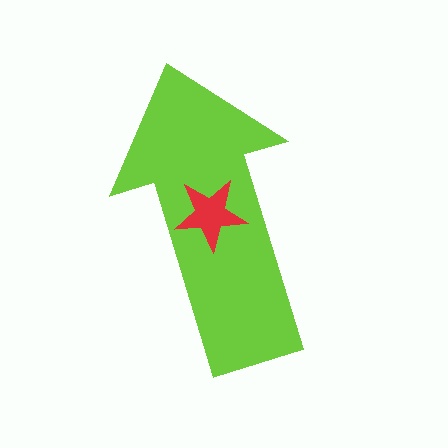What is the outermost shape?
The lime arrow.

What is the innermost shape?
The red star.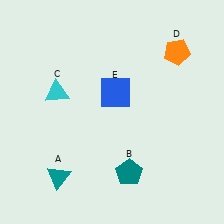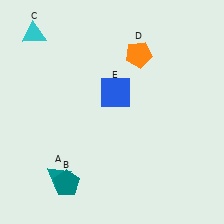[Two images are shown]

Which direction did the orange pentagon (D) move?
The orange pentagon (D) moved left.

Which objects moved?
The objects that moved are: the teal pentagon (B), the cyan triangle (C), the orange pentagon (D).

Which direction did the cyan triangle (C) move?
The cyan triangle (C) moved up.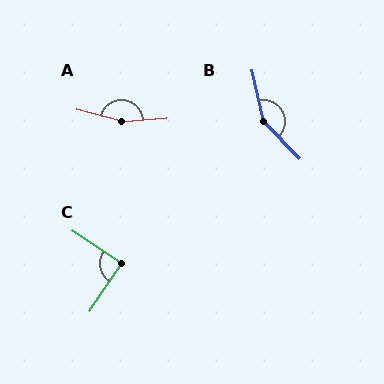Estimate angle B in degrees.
Approximately 148 degrees.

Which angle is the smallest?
C, at approximately 90 degrees.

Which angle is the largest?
A, at approximately 162 degrees.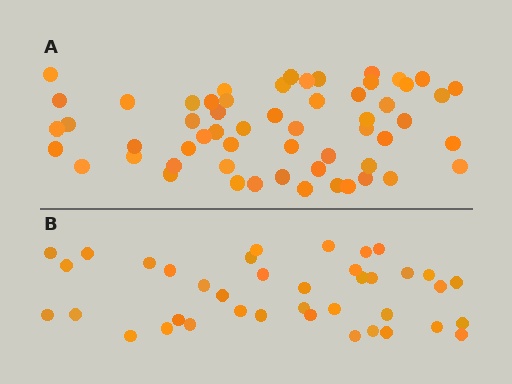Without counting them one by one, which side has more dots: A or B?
Region A (the top region) has more dots.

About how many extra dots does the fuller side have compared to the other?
Region A has approximately 20 more dots than region B.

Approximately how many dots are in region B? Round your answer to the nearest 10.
About 40 dots. (The exact count is 39, which rounds to 40.)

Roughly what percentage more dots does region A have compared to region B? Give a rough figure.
About 45% more.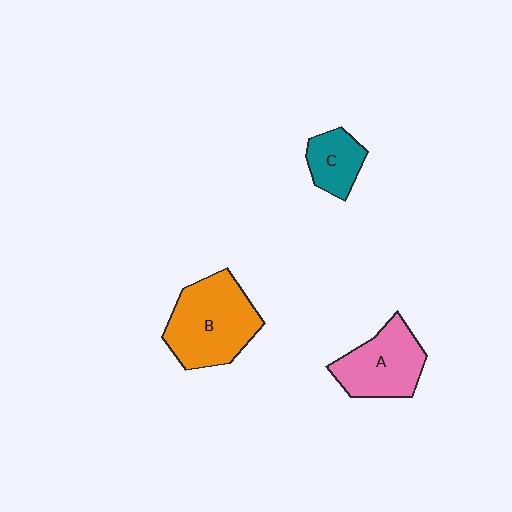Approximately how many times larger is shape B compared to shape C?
Approximately 2.2 times.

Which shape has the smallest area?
Shape C (teal).